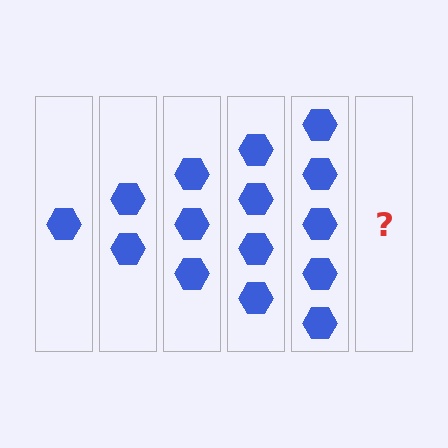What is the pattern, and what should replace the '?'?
The pattern is that each step adds one more hexagon. The '?' should be 6 hexagons.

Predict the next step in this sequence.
The next step is 6 hexagons.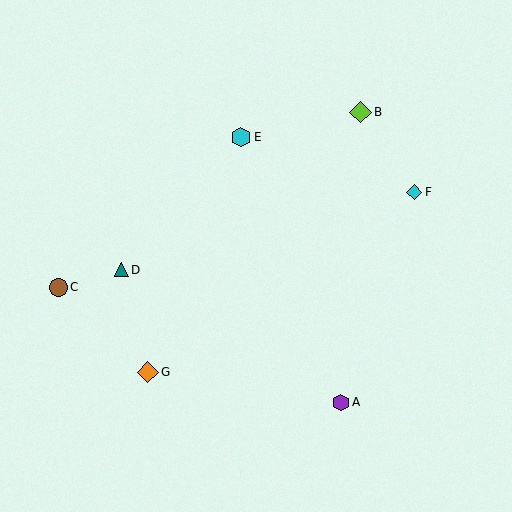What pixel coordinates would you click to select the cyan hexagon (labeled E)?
Click at (241, 137) to select the cyan hexagon E.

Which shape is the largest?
The lime diamond (labeled B) is the largest.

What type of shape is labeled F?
Shape F is a cyan diamond.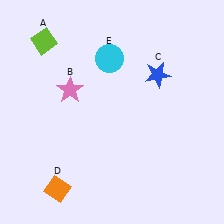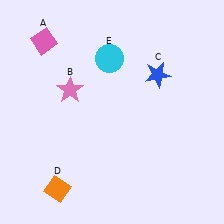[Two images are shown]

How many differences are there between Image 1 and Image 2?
There is 1 difference between the two images.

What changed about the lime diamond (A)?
In Image 1, A is lime. In Image 2, it changed to pink.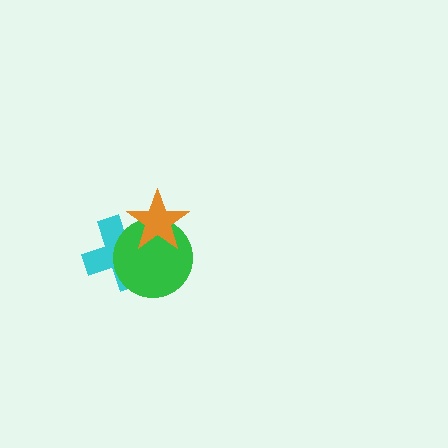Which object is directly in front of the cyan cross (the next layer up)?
The green circle is directly in front of the cyan cross.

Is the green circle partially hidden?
Yes, it is partially covered by another shape.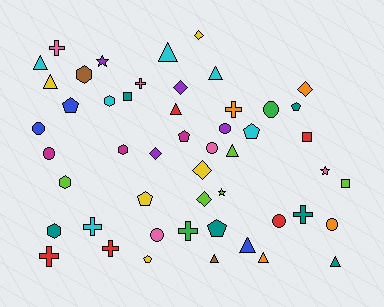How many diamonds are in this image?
There are 6 diamonds.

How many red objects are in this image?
There are 5 red objects.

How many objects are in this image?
There are 50 objects.